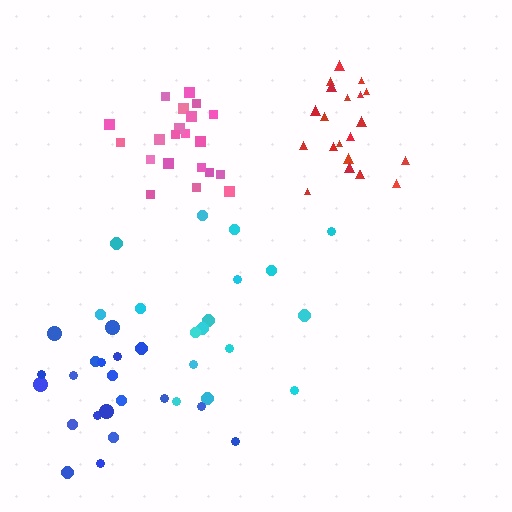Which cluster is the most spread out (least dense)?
Cyan.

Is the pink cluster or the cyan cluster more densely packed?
Pink.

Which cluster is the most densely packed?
Red.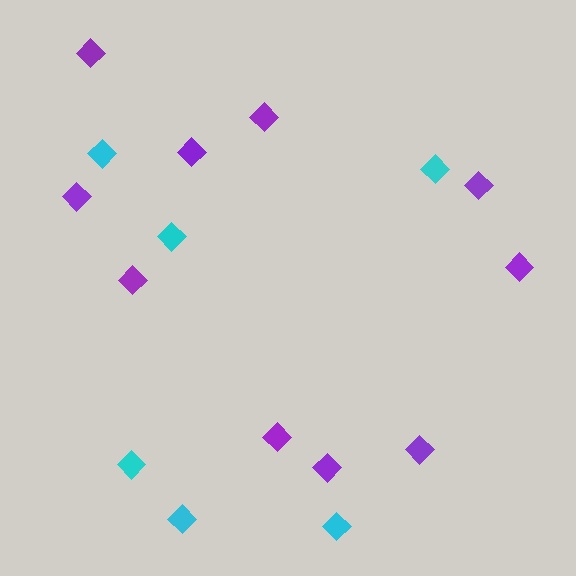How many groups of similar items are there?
There are 2 groups: one group of purple diamonds (10) and one group of cyan diamonds (6).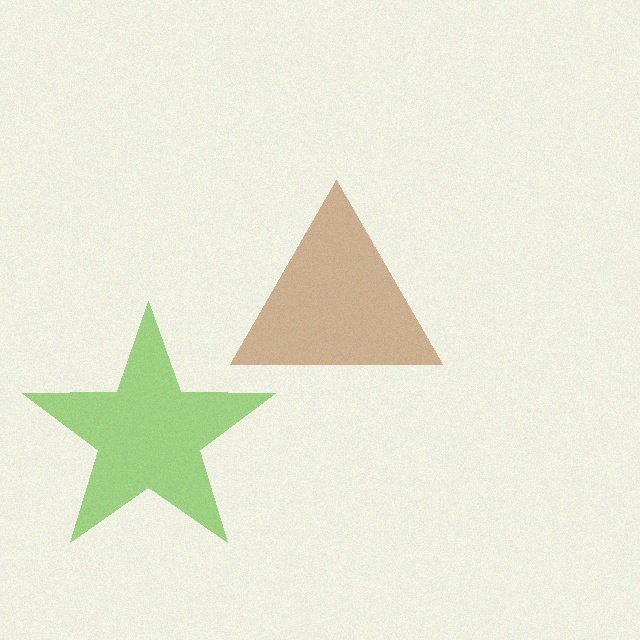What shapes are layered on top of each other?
The layered shapes are: a lime star, a brown triangle.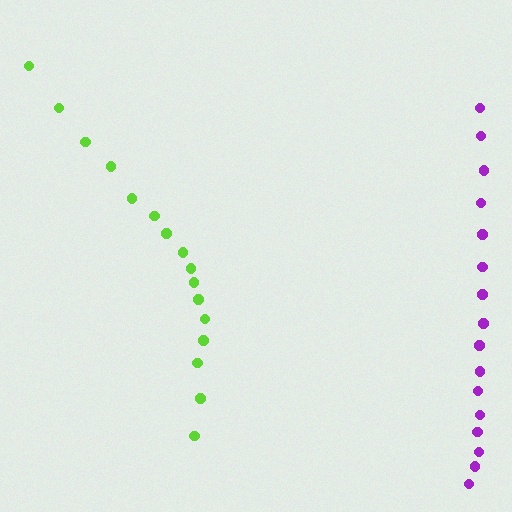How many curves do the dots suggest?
There are 2 distinct paths.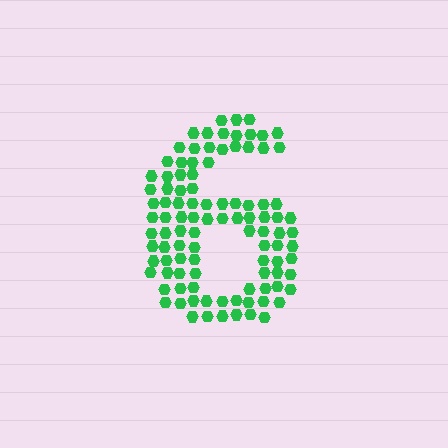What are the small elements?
The small elements are hexagons.